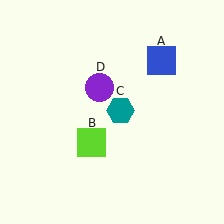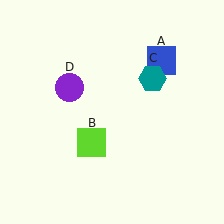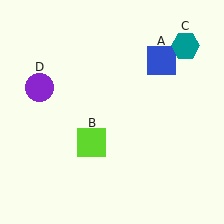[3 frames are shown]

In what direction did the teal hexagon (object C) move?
The teal hexagon (object C) moved up and to the right.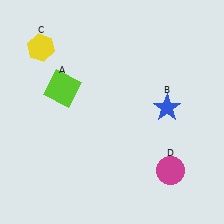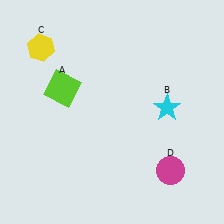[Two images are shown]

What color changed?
The star (B) changed from blue in Image 1 to cyan in Image 2.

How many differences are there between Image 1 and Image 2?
There is 1 difference between the two images.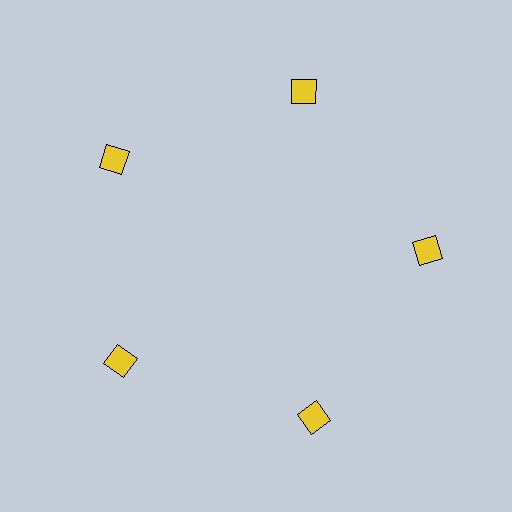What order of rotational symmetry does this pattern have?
This pattern has 5-fold rotational symmetry.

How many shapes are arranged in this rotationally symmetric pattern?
There are 5 shapes, arranged in 5 groups of 1.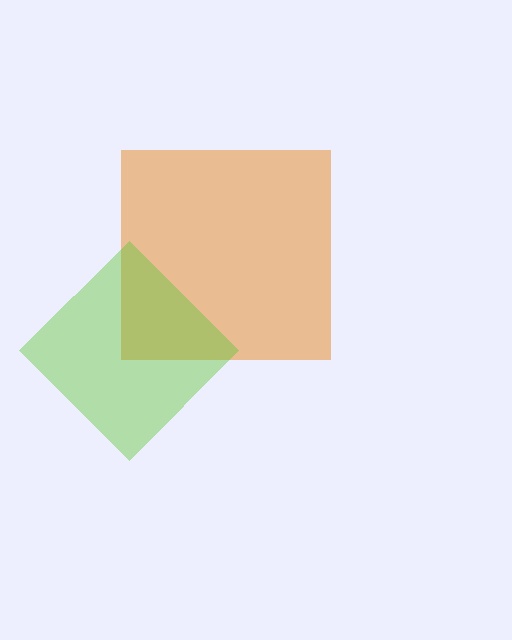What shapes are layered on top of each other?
The layered shapes are: an orange square, a lime diamond.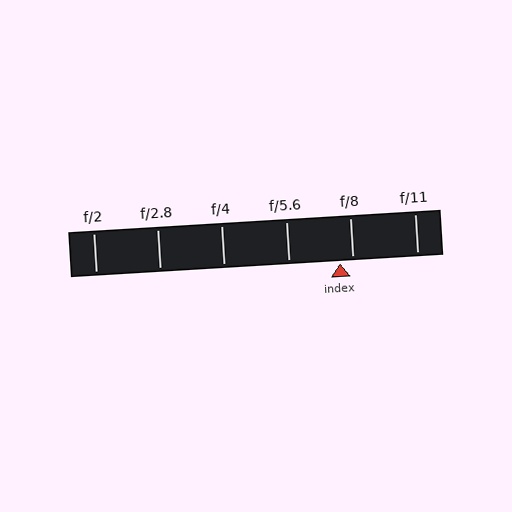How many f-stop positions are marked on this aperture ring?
There are 6 f-stop positions marked.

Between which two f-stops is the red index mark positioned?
The index mark is between f/5.6 and f/8.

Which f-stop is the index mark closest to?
The index mark is closest to f/8.